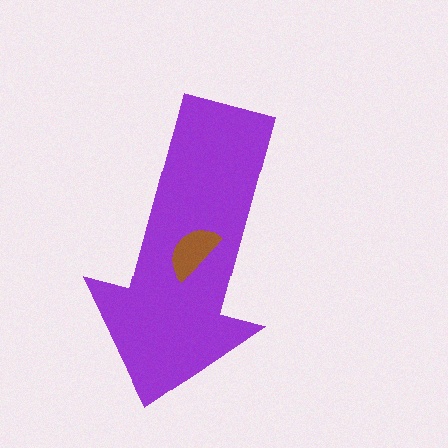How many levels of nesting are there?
2.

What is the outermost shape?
The purple arrow.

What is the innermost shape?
The brown semicircle.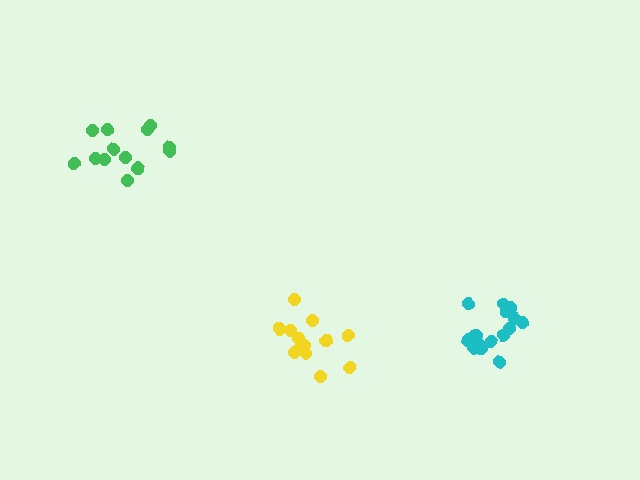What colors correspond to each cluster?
The clusters are colored: yellow, green, cyan.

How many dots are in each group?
Group 1: 13 dots, Group 2: 13 dots, Group 3: 15 dots (41 total).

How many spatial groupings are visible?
There are 3 spatial groupings.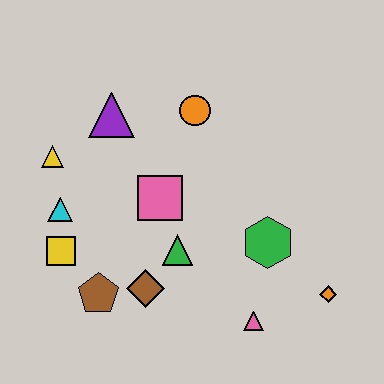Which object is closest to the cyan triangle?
The yellow square is closest to the cyan triangle.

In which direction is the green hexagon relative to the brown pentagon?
The green hexagon is to the right of the brown pentagon.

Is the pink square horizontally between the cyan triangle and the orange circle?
Yes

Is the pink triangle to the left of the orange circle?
No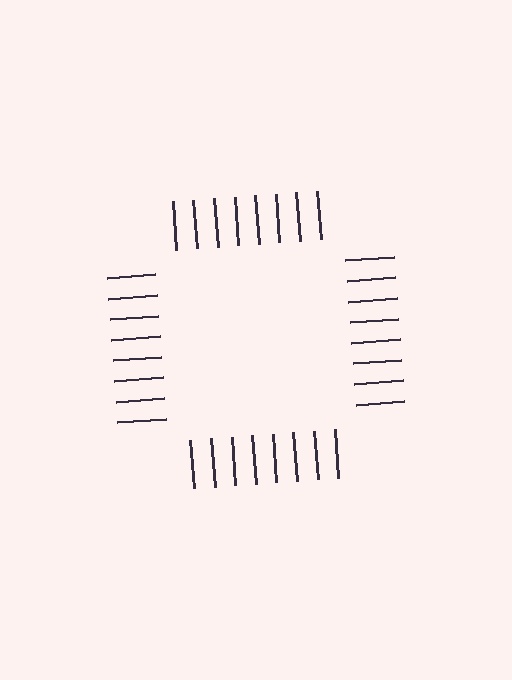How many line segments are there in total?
32 — 8 along each of the 4 edges.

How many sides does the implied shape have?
4 sides — the line-ends trace a square.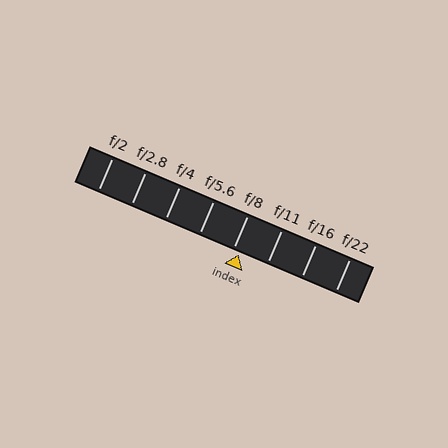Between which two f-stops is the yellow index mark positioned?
The index mark is between f/8 and f/11.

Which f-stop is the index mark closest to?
The index mark is closest to f/8.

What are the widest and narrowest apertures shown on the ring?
The widest aperture shown is f/2 and the narrowest is f/22.